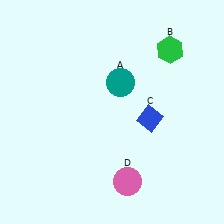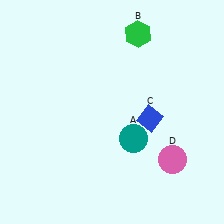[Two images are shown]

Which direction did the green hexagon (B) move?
The green hexagon (B) moved left.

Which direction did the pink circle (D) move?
The pink circle (D) moved right.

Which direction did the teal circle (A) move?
The teal circle (A) moved down.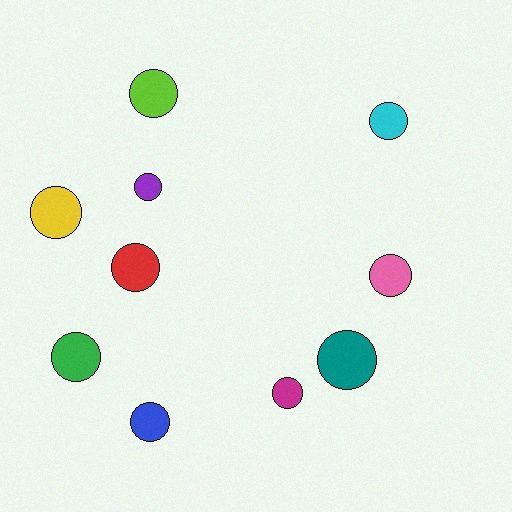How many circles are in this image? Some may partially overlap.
There are 10 circles.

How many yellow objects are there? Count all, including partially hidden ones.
There is 1 yellow object.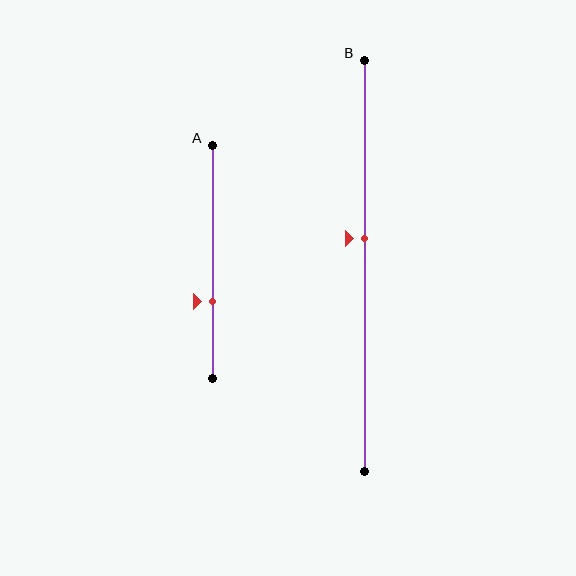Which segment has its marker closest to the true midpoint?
Segment B has its marker closest to the true midpoint.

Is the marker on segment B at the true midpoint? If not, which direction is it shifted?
No, the marker on segment B is shifted upward by about 7% of the segment length.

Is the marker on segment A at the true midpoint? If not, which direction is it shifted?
No, the marker on segment A is shifted downward by about 17% of the segment length.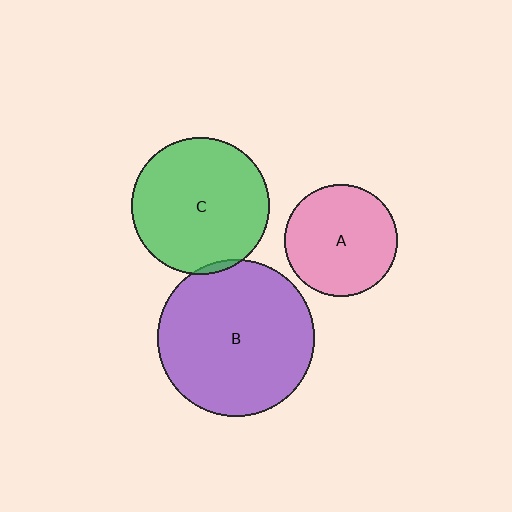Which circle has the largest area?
Circle B (purple).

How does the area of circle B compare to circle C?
Approximately 1.3 times.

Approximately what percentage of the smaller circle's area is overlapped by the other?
Approximately 5%.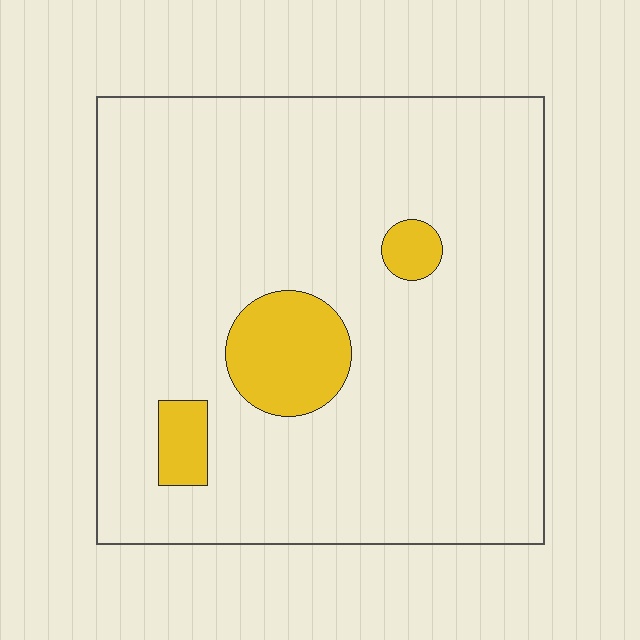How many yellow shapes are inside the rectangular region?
3.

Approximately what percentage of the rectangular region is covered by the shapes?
Approximately 10%.